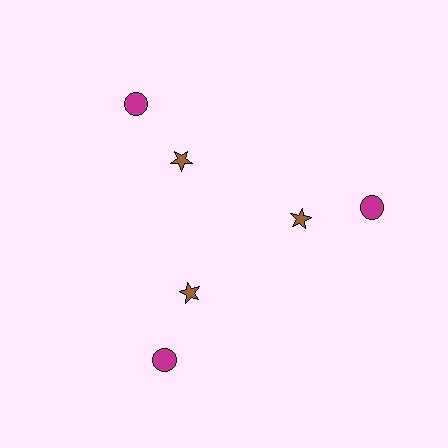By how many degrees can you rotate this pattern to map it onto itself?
The pattern maps onto itself every 120 degrees of rotation.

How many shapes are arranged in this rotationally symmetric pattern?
There are 6 shapes, arranged in 3 groups of 2.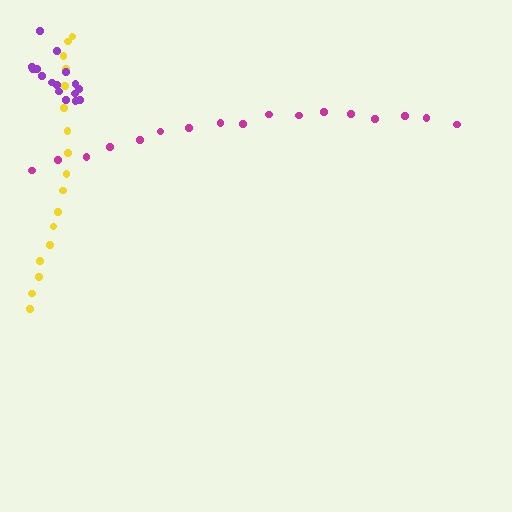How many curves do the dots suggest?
There are 3 distinct paths.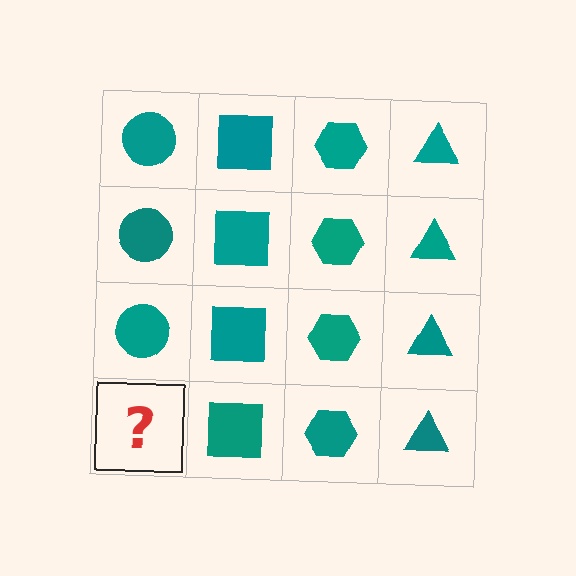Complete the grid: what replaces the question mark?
The question mark should be replaced with a teal circle.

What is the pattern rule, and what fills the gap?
The rule is that each column has a consistent shape. The gap should be filled with a teal circle.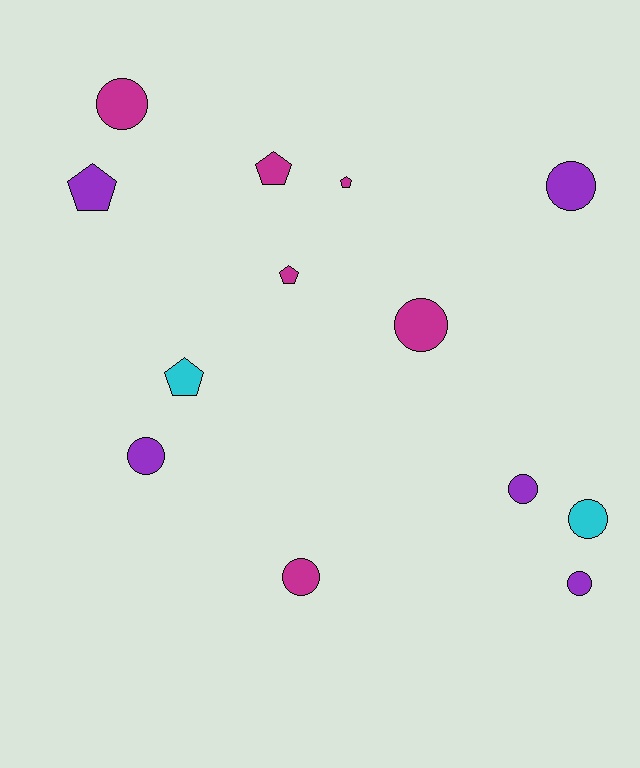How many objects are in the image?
There are 13 objects.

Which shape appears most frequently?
Circle, with 8 objects.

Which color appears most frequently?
Magenta, with 6 objects.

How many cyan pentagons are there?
There is 1 cyan pentagon.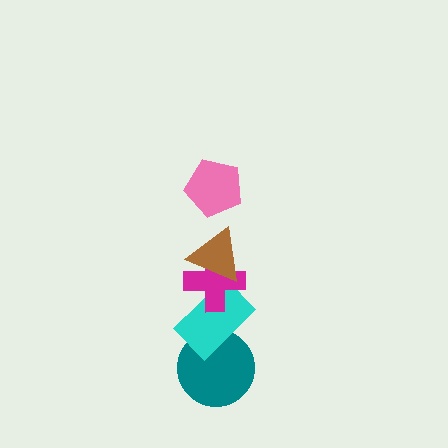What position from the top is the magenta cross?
The magenta cross is 3rd from the top.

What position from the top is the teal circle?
The teal circle is 5th from the top.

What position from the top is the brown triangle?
The brown triangle is 2nd from the top.